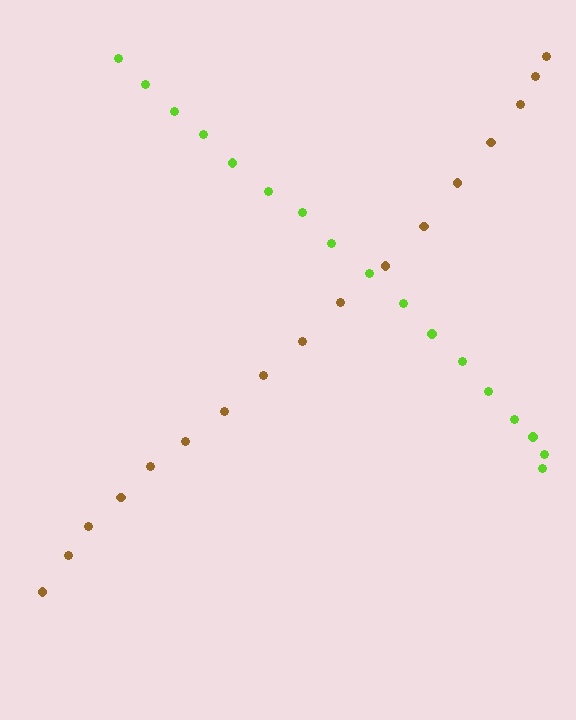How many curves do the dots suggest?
There are 2 distinct paths.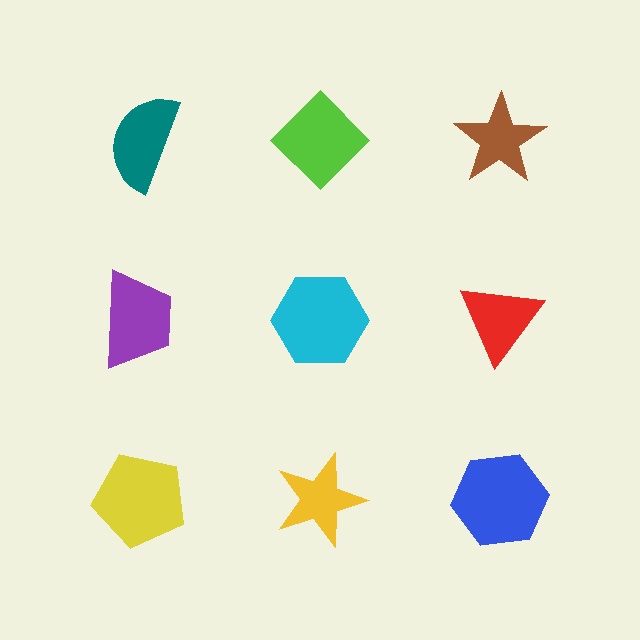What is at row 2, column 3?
A red triangle.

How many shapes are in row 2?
3 shapes.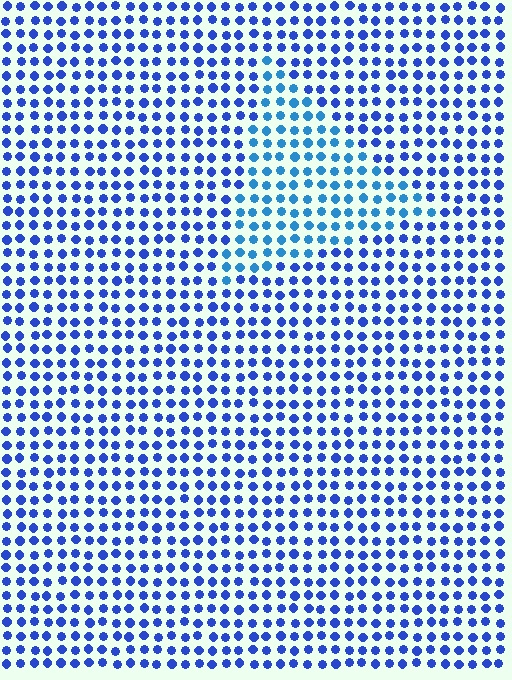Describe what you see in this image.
The image is filled with small blue elements in a uniform arrangement. A triangle-shaped region is visible where the elements are tinted to a slightly different hue, forming a subtle color boundary.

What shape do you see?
I see a triangle.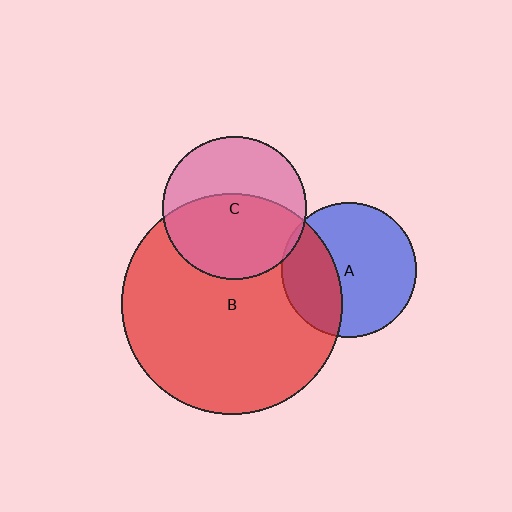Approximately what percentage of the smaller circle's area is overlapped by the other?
Approximately 55%.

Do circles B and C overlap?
Yes.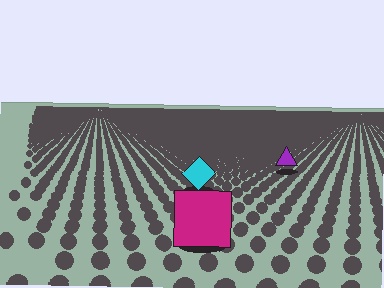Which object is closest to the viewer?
The magenta square is closest. The texture marks near it are larger and more spread out.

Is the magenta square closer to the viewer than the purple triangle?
Yes. The magenta square is closer — you can tell from the texture gradient: the ground texture is coarser near it.